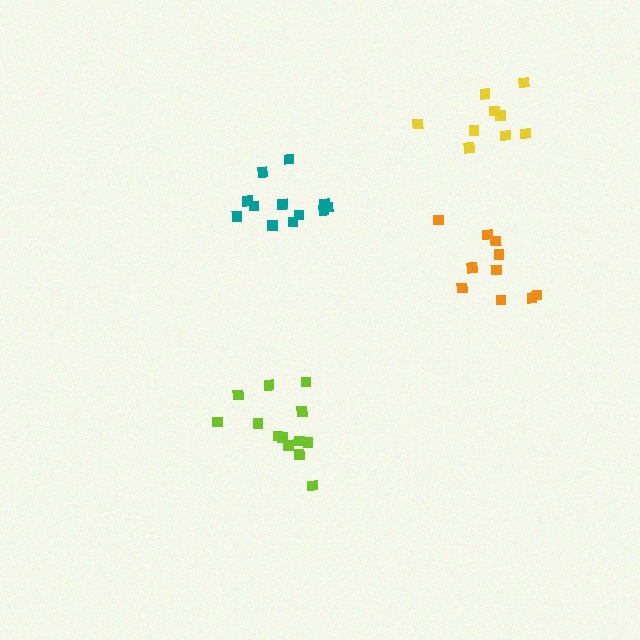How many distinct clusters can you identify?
There are 4 distinct clusters.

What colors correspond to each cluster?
The clusters are colored: orange, lime, teal, yellow.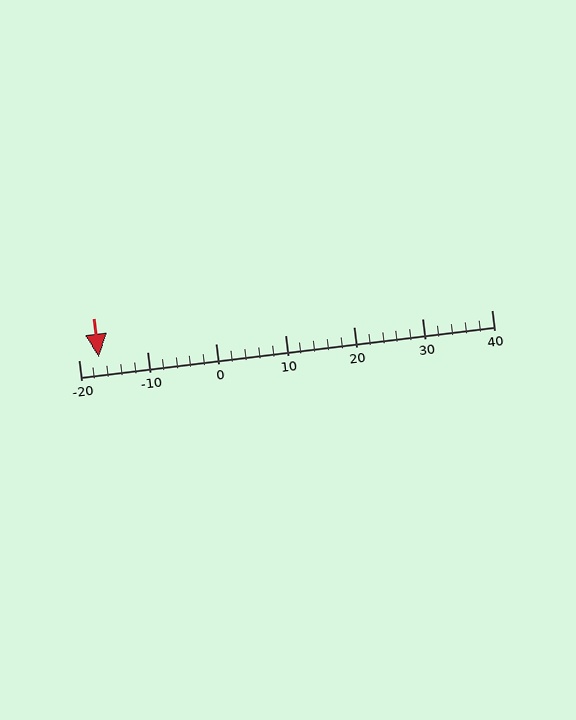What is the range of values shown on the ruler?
The ruler shows values from -20 to 40.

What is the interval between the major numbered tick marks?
The major tick marks are spaced 10 units apart.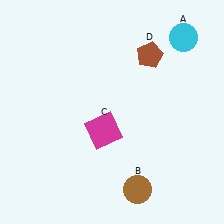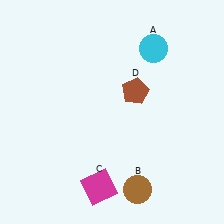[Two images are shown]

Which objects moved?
The objects that moved are: the cyan circle (A), the magenta square (C), the brown pentagon (D).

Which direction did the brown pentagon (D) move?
The brown pentagon (D) moved down.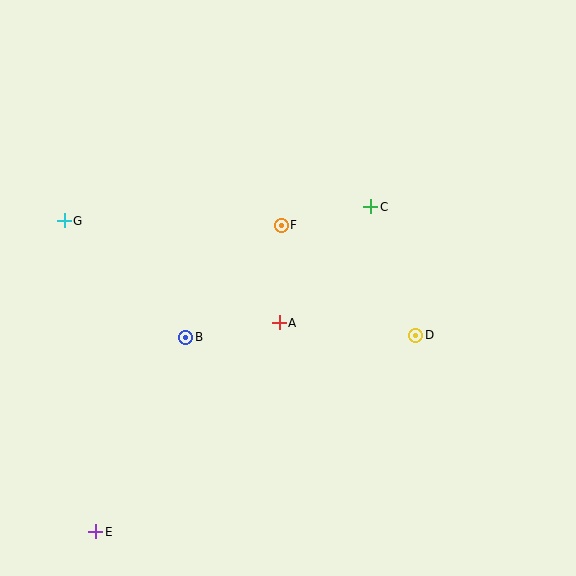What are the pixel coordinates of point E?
Point E is at (96, 532).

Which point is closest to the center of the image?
Point A at (279, 323) is closest to the center.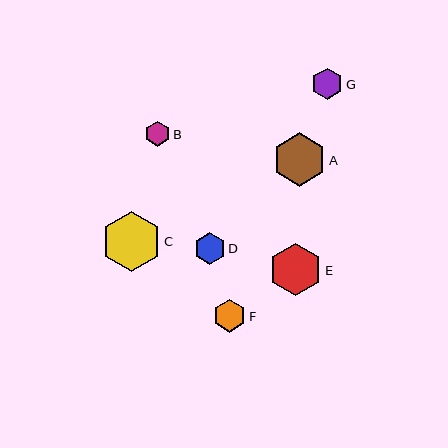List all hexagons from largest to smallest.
From largest to smallest: C, A, E, F, G, D, B.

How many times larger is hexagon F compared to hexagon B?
Hexagon F is approximately 1.3 times the size of hexagon B.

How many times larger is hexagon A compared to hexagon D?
Hexagon A is approximately 1.7 times the size of hexagon D.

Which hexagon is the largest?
Hexagon C is the largest with a size of approximately 60 pixels.